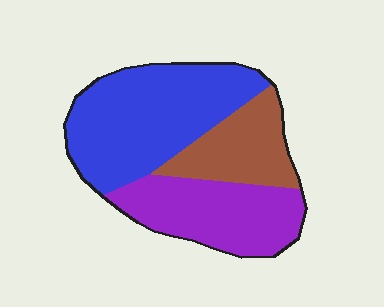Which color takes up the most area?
Blue, at roughly 45%.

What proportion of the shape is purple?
Purple takes up about one third (1/3) of the shape.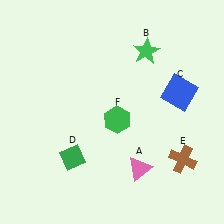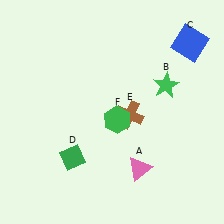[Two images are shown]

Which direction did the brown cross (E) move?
The brown cross (E) moved left.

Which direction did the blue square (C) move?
The blue square (C) moved up.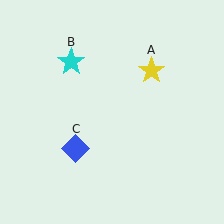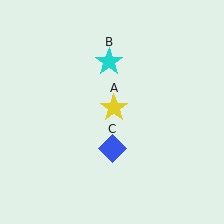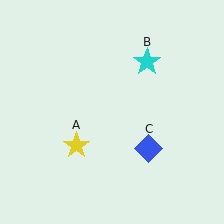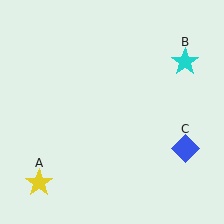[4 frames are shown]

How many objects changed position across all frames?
3 objects changed position: yellow star (object A), cyan star (object B), blue diamond (object C).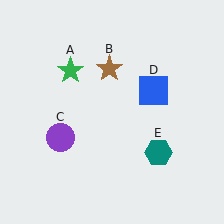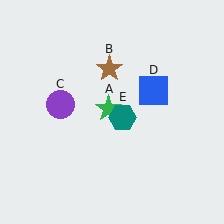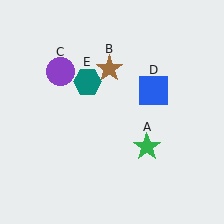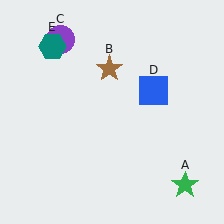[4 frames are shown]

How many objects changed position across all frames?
3 objects changed position: green star (object A), purple circle (object C), teal hexagon (object E).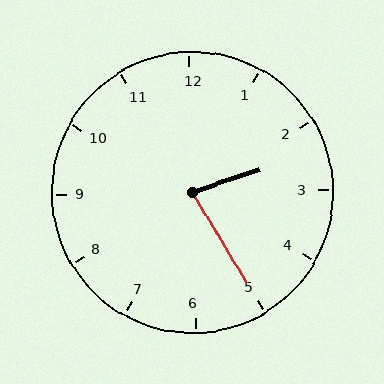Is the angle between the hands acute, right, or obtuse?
It is acute.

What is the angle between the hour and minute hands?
Approximately 78 degrees.